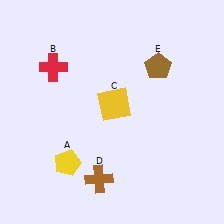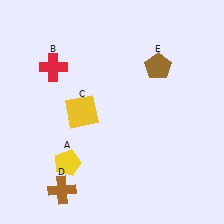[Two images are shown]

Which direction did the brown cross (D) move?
The brown cross (D) moved left.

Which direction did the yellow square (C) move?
The yellow square (C) moved left.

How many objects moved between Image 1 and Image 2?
2 objects moved between the two images.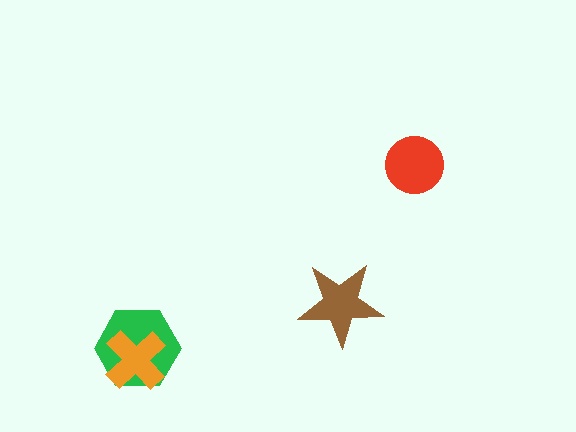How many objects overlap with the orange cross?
1 object overlaps with the orange cross.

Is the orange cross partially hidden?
No, no other shape covers it.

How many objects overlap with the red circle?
0 objects overlap with the red circle.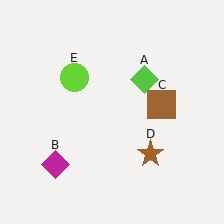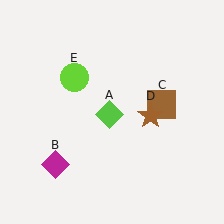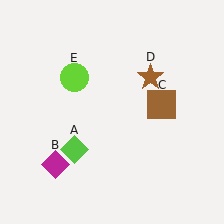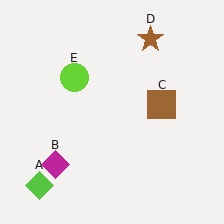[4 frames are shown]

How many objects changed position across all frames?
2 objects changed position: lime diamond (object A), brown star (object D).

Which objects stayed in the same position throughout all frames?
Magenta diamond (object B) and brown square (object C) and lime circle (object E) remained stationary.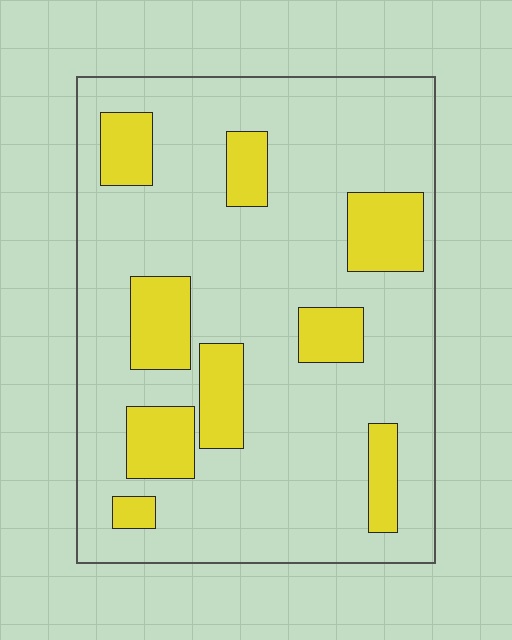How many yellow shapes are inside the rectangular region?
9.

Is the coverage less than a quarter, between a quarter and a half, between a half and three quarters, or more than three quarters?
Less than a quarter.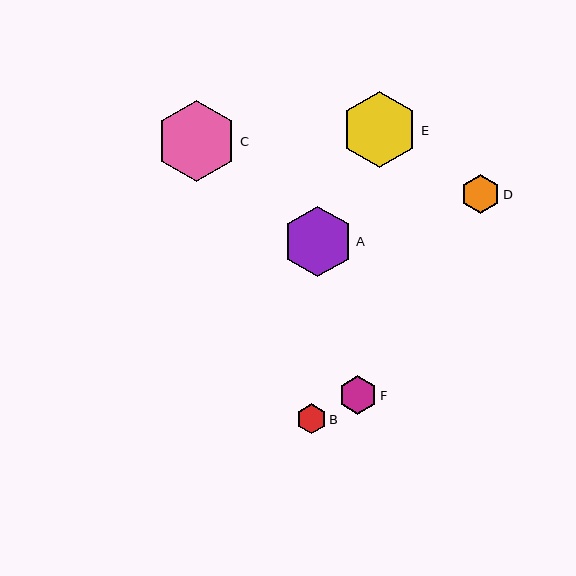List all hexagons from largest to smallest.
From largest to smallest: C, E, A, D, F, B.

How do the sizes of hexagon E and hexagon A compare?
Hexagon E and hexagon A are approximately the same size.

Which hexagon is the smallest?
Hexagon B is the smallest with a size of approximately 30 pixels.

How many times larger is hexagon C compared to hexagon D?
Hexagon C is approximately 2.1 times the size of hexagon D.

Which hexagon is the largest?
Hexagon C is the largest with a size of approximately 81 pixels.